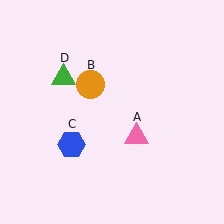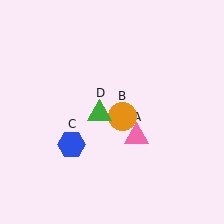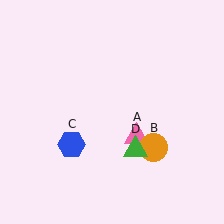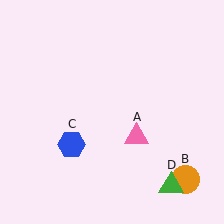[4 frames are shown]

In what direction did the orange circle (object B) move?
The orange circle (object B) moved down and to the right.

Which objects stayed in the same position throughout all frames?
Pink triangle (object A) and blue hexagon (object C) remained stationary.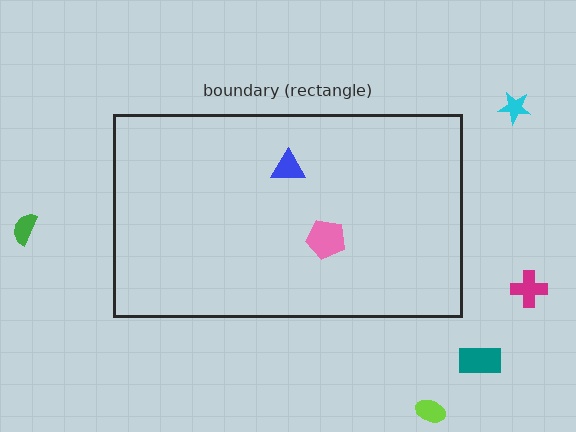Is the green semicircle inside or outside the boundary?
Outside.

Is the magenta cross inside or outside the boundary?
Outside.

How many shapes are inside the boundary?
2 inside, 5 outside.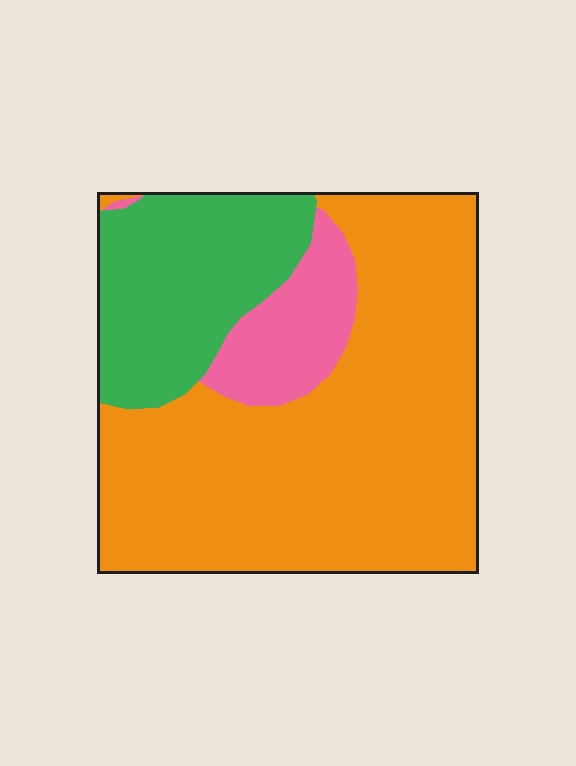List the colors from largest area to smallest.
From largest to smallest: orange, green, pink.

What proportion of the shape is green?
Green covers around 25% of the shape.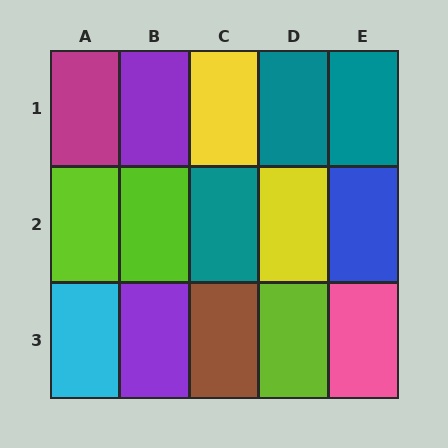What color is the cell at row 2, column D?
Yellow.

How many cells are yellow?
2 cells are yellow.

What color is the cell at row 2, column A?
Lime.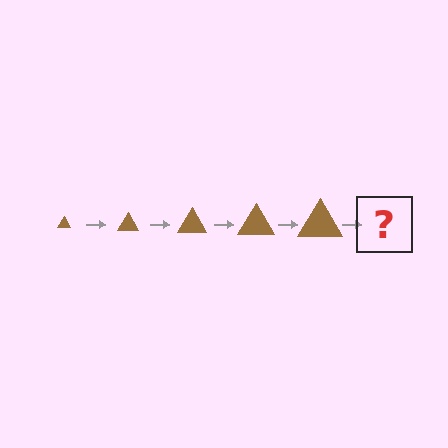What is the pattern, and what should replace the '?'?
The pattern is that the triangle gets progressively larger each step. The '?' should be a brown triangle, larger than the previous one.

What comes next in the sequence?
The next element should be a brown triangle, larger than the previous one.